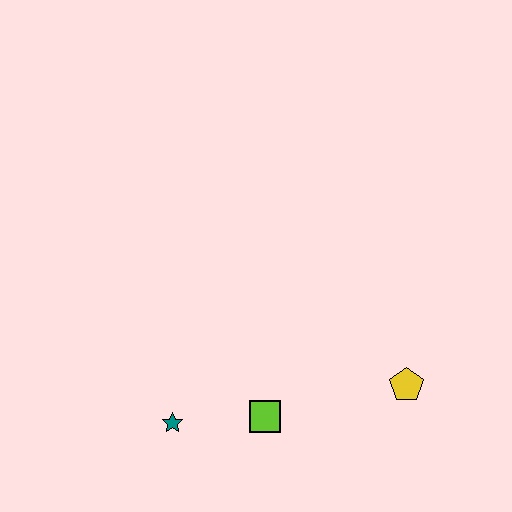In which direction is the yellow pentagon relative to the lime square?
The yellow pentagon is to the right of the lime square.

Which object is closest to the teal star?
The lime square is closest to the teal star.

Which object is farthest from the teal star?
The yellow pentagon is farthest from the teal star.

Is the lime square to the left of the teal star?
No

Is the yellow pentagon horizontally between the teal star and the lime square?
No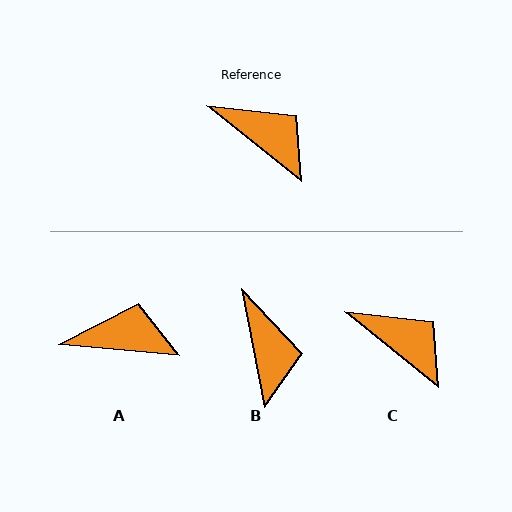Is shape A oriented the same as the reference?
No, it is off by about 33 degrees.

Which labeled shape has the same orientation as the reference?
C.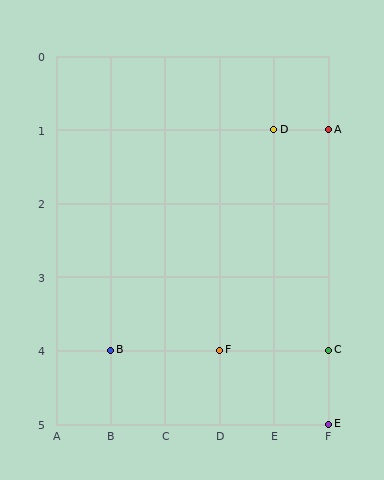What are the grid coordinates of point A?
Point A is at grid coordinates (F, 1).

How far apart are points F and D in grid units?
Points F and D are 1 column and 3 rows apart (about 3.2 grid units diagonally).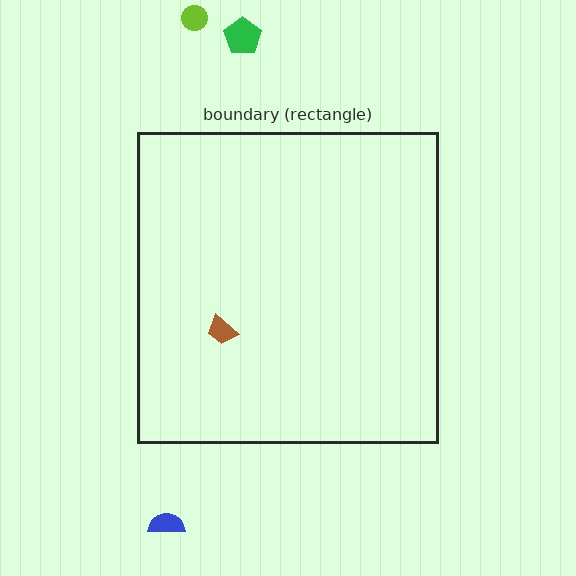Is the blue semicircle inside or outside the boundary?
Outside.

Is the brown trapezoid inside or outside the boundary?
Inside.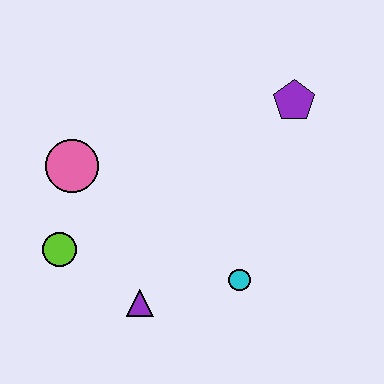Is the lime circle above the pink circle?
No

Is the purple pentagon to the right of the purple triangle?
Yes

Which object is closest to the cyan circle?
The purple triangle is closest to the cyan circle.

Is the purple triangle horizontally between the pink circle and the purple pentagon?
Yes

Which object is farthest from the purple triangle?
The purple pentagon is farthest from the purple triangle.